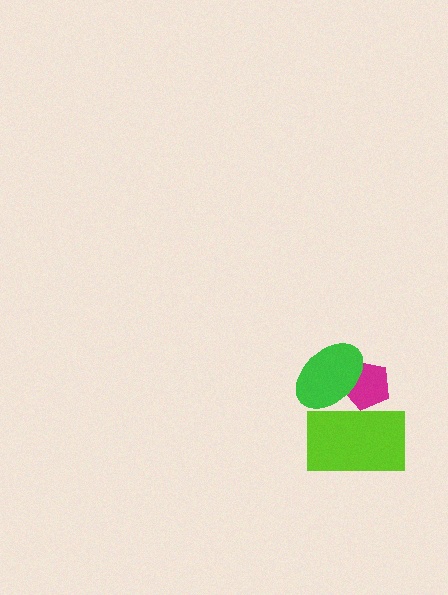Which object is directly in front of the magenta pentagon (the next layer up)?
The lime rectangle is directly in front of the magenta pentagon.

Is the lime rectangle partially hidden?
Yes, it is partially covered by another shape.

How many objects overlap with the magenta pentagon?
2 objects overlap with the magenta pentagon.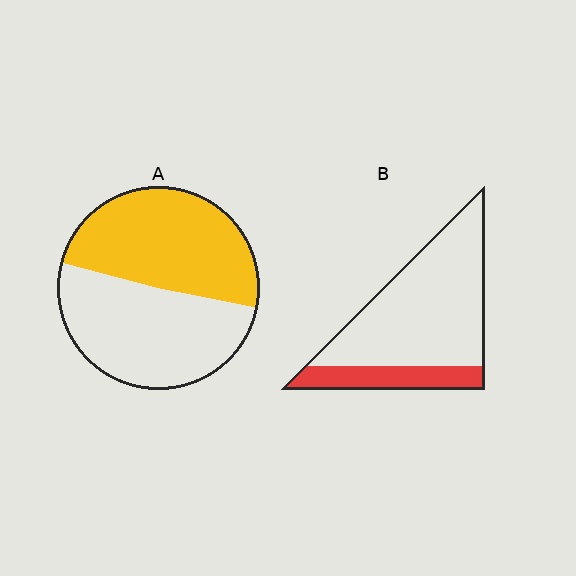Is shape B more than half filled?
No.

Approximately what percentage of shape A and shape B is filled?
A is approximately 50% and B is approximately 20%.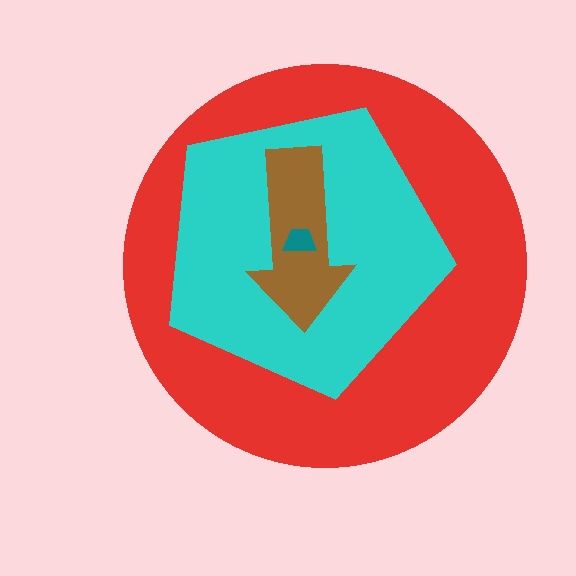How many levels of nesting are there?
4.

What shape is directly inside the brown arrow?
The teal trapezoid.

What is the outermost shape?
The red circle.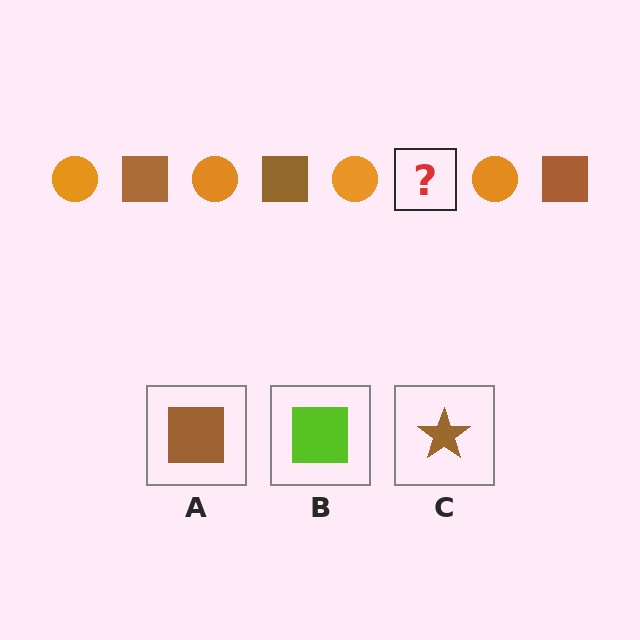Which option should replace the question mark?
Option A.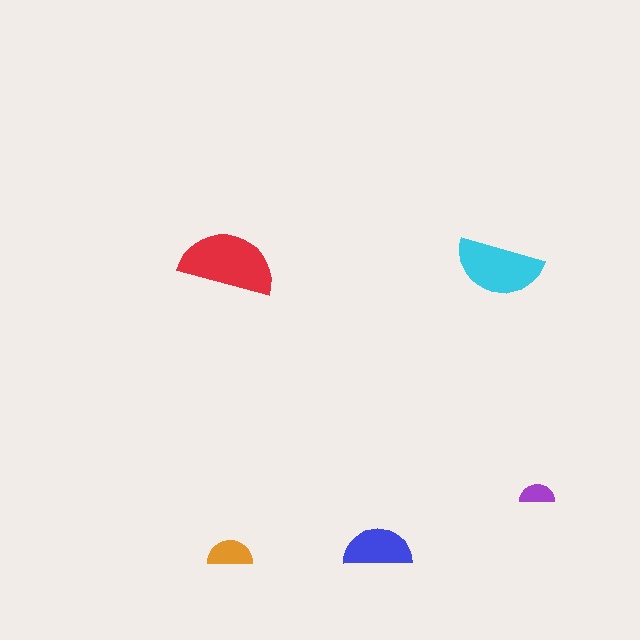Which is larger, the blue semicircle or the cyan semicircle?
The cyan one.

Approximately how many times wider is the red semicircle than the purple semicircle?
About 2.5 times wider.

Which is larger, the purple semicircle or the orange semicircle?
The orange one.